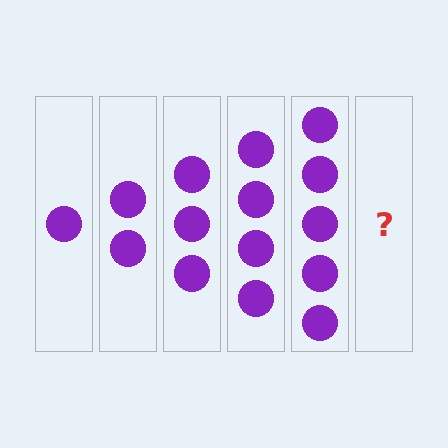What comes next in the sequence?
The next element should be 6 circles.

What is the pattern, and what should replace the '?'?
The pattern is that each step adds one more circle. The '?' should be 6 circles.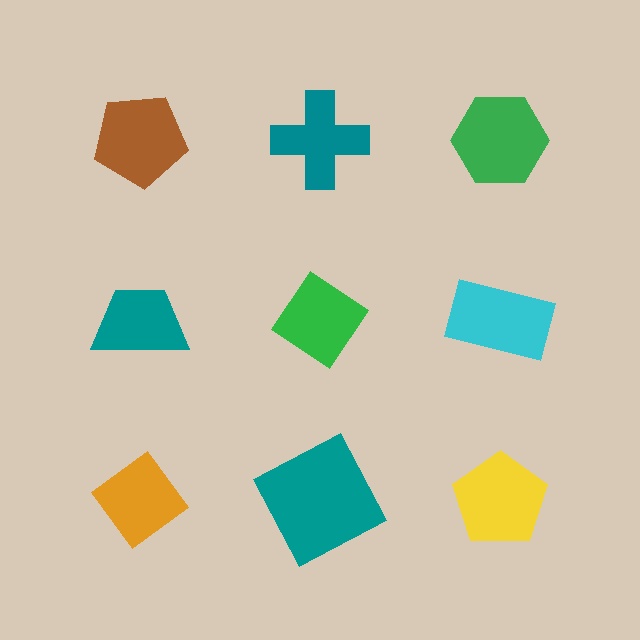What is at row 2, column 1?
A teal trapezoid.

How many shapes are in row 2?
3 shapes.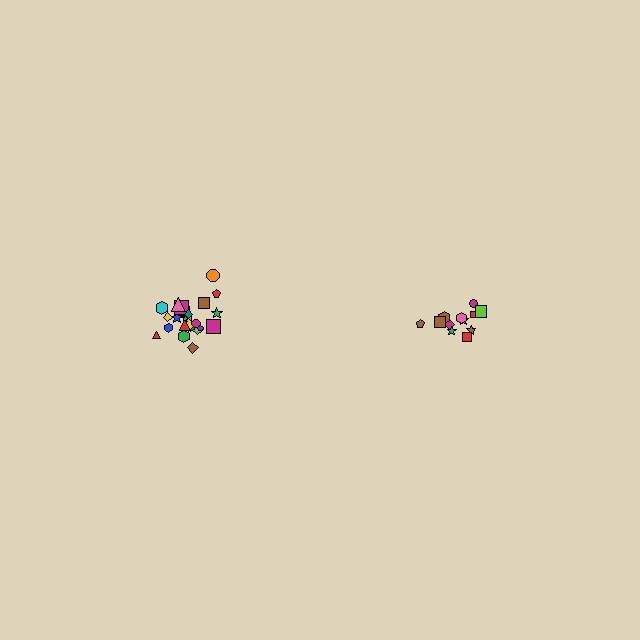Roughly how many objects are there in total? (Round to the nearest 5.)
Roughly 35 objects in total.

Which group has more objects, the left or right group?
The left group.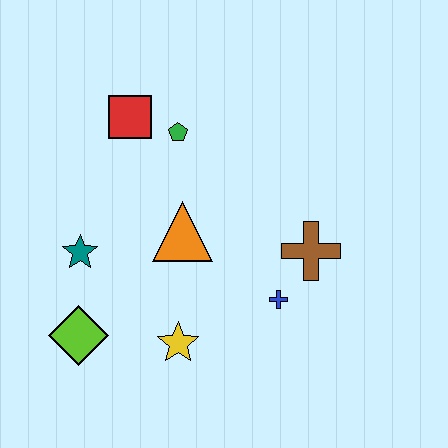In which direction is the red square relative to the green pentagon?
The red square is to the left of the green pentagon.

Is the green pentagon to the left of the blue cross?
Yes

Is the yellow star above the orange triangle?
No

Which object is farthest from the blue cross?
The red square is farthest from the blue cross.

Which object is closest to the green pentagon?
The red square is closest to the green pentagon.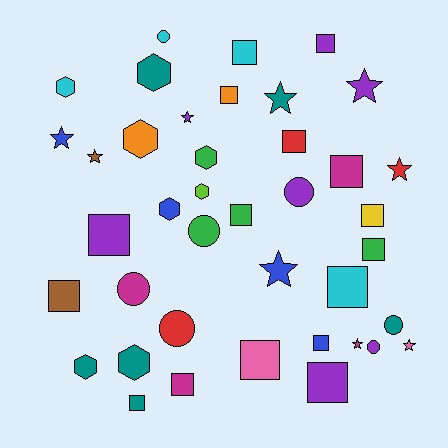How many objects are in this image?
There are 40 objects.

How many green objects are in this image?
There are 4 green objects.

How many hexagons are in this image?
There are 8 hexagons.